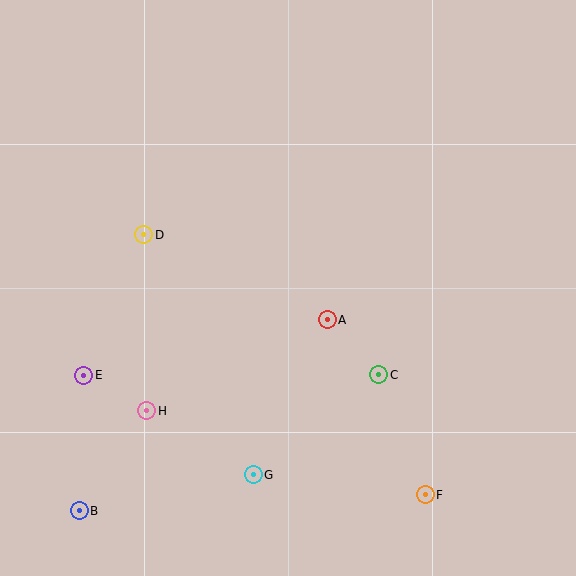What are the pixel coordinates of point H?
Point H is at (147, 411).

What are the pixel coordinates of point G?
Point G is at (253, 475).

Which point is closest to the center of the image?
Point A at (327, 320) is closest to the center.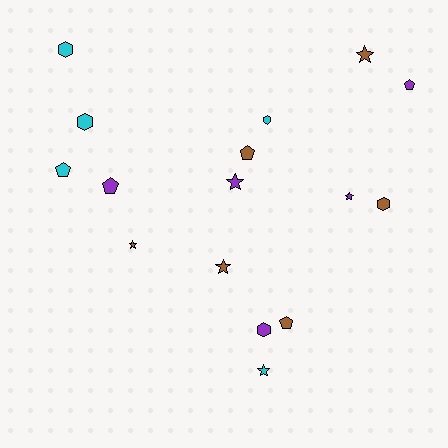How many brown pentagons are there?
There are 2 brown pentagons.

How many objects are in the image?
There are 16 objects.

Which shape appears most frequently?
Star, with 6 objects.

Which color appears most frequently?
Brown, with 6 objects.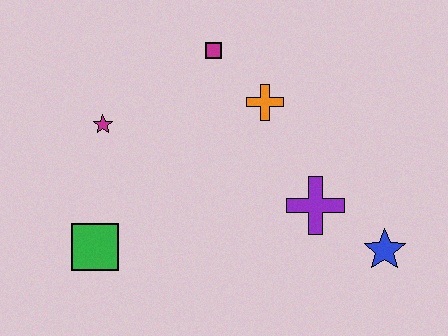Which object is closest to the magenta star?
The green square is closest to the magenta star.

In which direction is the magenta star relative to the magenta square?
The magenta star is to the left of the magenta square.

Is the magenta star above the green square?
Yes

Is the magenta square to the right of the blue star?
No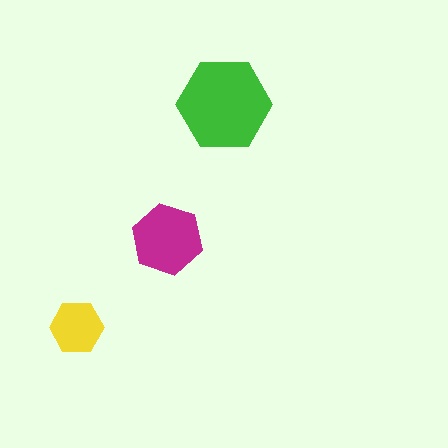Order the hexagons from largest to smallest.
the green one, the magenta one, the yellow one.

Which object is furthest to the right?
The green hexagon is rightmost.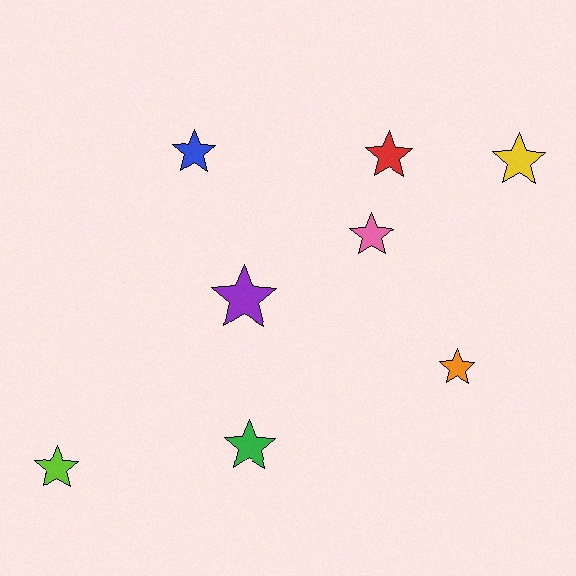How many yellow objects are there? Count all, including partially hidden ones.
There is 1 yellow object.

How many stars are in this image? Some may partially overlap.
There are 8 stars.